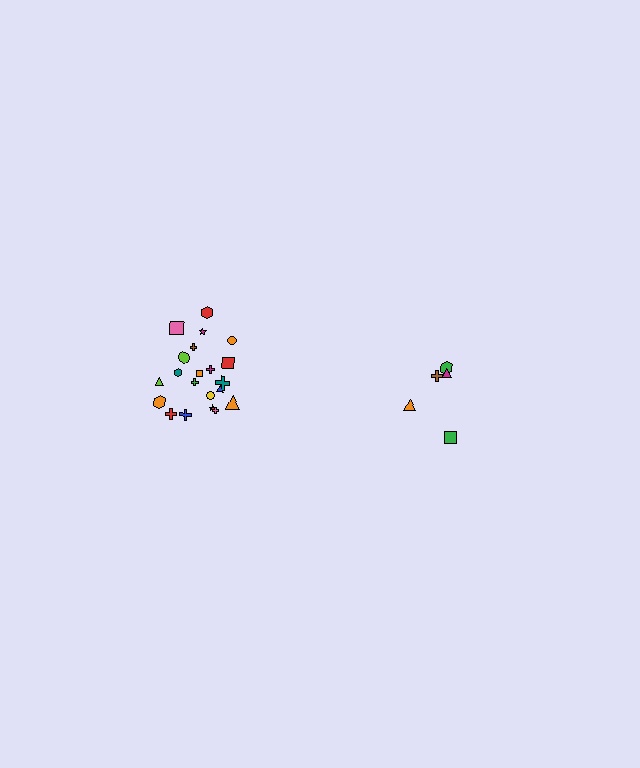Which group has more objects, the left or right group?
The left group.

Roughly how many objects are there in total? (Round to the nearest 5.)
Roughly 25 objects in total.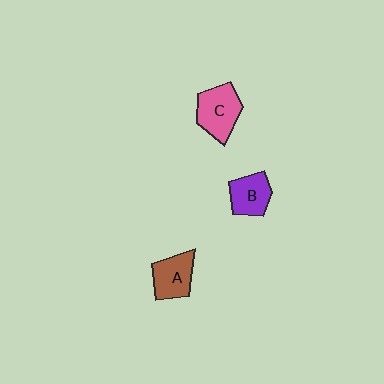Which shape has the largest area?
Shape C (pink).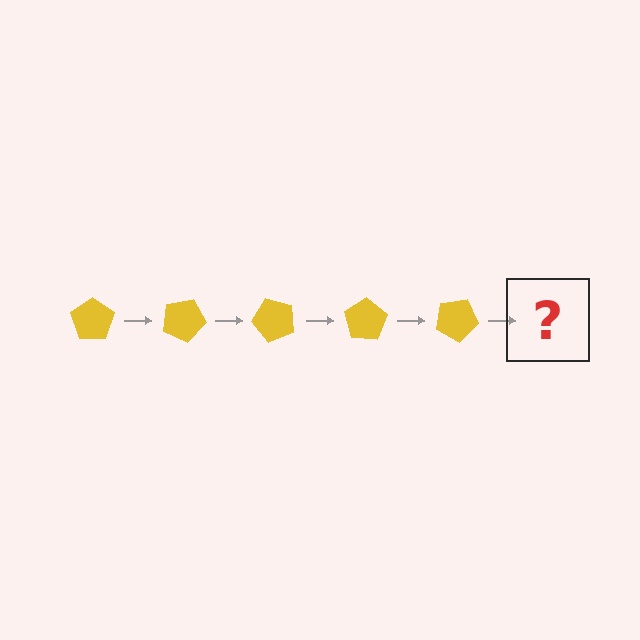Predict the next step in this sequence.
The next step is a yellow pentagon rotated 125 degrees.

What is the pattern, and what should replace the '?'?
The pattern is that the pentagon rotates 25 degrees each step. The '?' should be a yellow pentagon rotated 125 degrees.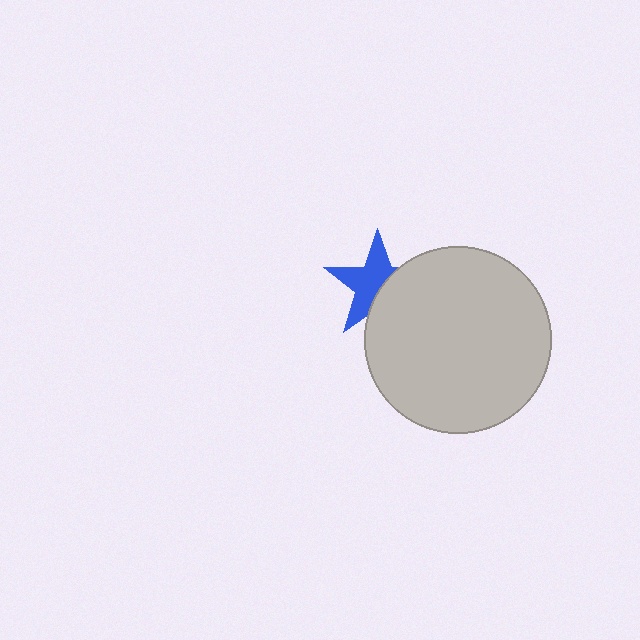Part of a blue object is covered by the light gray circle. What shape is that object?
It is a star.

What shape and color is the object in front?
The object in front is a light gray circle.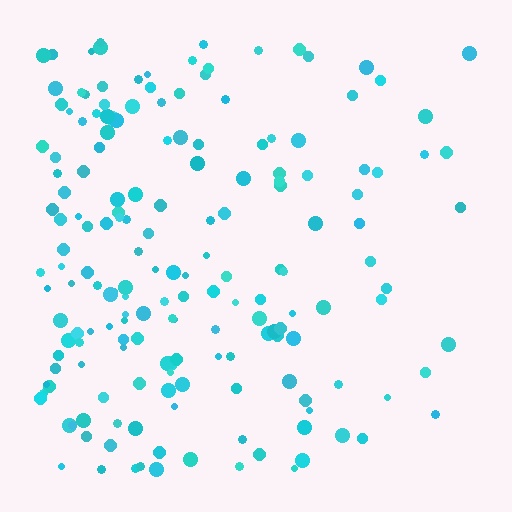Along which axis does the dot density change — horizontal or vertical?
Horizontal.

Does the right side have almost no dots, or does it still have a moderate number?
Still a moderate number, just noticeably fewer than the left.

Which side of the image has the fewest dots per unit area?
The right.